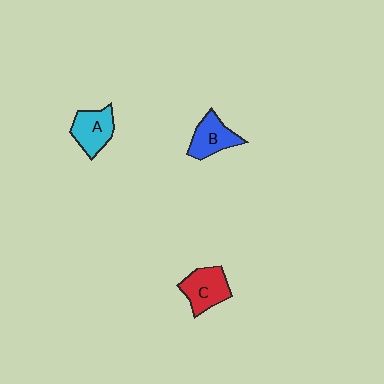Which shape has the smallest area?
Shape B (blue).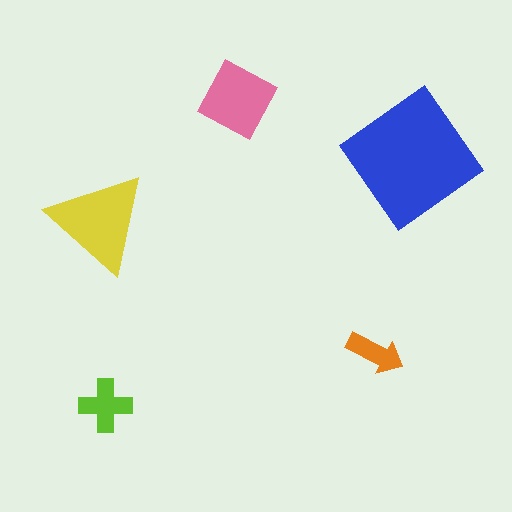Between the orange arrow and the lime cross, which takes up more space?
The lime cross.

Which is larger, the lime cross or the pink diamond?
The pink diamond.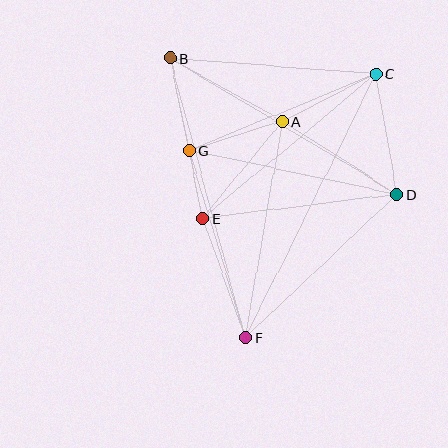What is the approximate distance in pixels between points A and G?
The distance between A and G is approximately 98 pixels.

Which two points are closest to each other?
Points E and G are closest to each other.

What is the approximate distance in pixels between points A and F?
The distance between A and F is approximately 220 pixels.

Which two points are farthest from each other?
Points C and F are farthest from each other.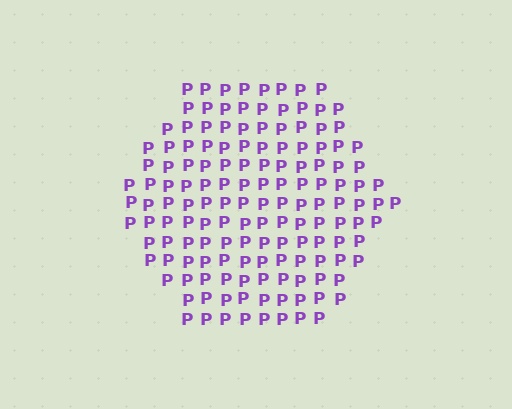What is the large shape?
The large shape is a hexagon.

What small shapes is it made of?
It is made of small letter P's.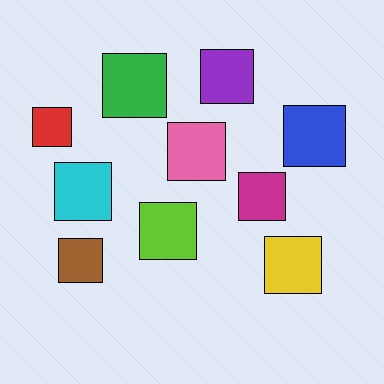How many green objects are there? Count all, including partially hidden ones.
There is 1 green object.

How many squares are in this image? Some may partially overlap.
There are 10 squares.